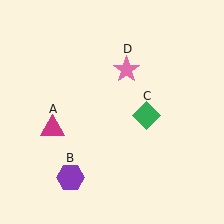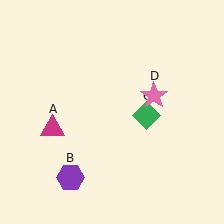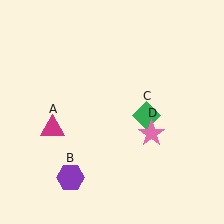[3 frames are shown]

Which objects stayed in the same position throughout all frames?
Magenta triangle (object A) and purple hexagon (object B) and green diamond (object C) remained stationary.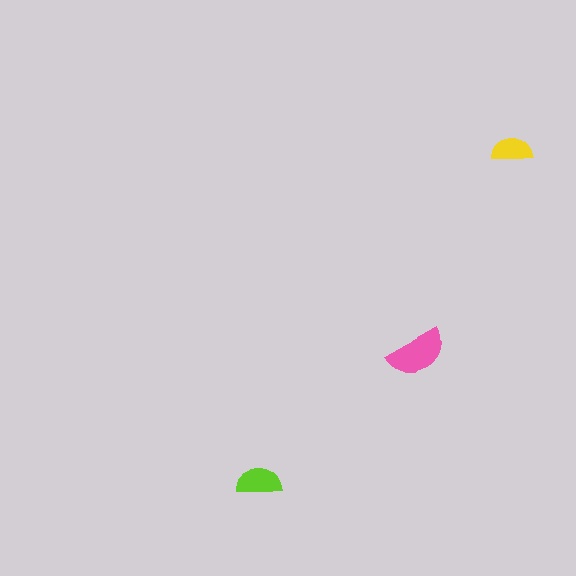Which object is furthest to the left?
The lime semicircle is leftmost.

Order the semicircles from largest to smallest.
the pink one, the lime one, the yellow one.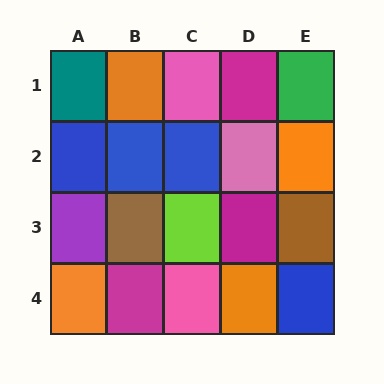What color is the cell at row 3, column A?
Purple.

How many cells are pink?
3 cells are pink.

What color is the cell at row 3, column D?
Magenta.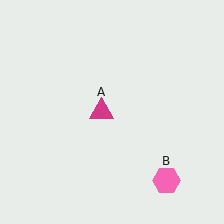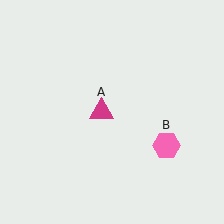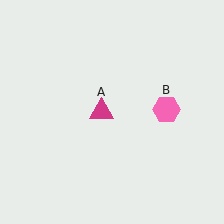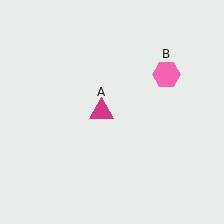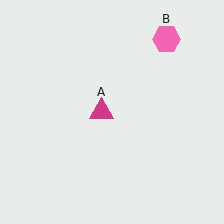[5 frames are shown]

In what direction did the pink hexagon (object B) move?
The pink hexagon (object B) moved up.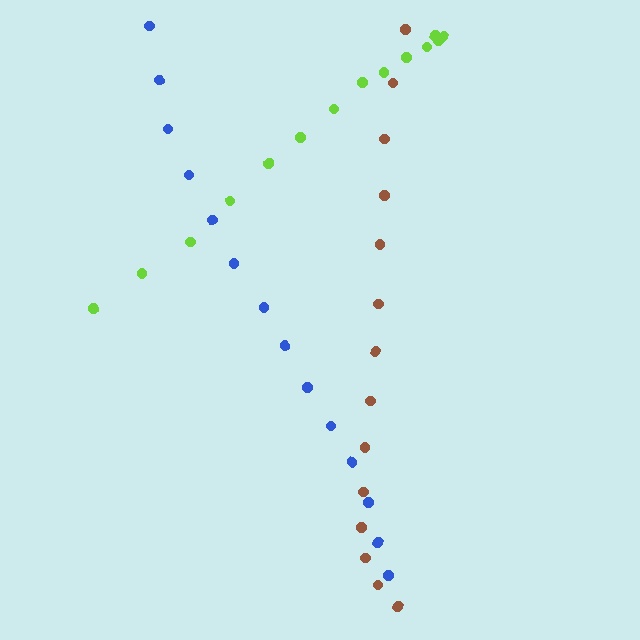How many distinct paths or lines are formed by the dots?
There are 3 distinct paths.